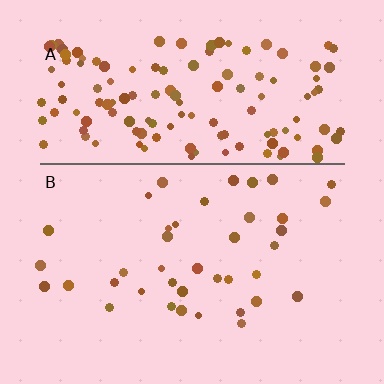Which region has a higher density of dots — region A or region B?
A (the top).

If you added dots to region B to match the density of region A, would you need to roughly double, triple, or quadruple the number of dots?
Approximately quadruple.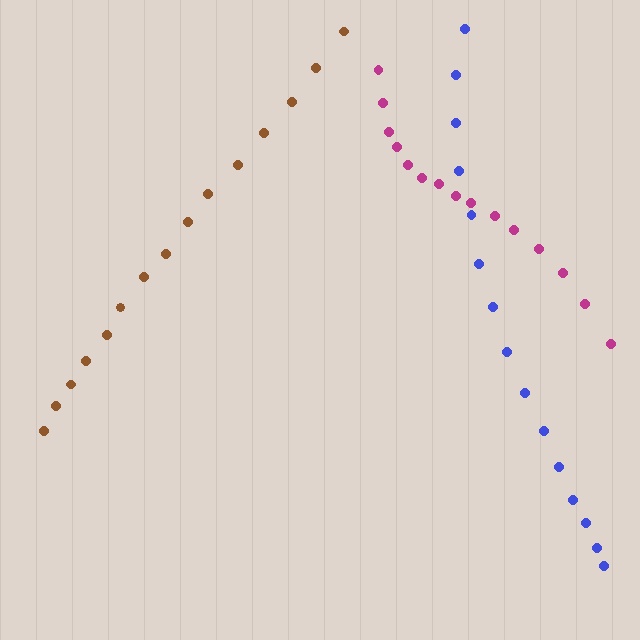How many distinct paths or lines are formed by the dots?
There are 3 distinct paths.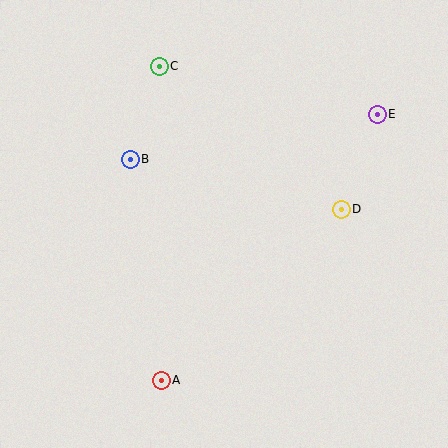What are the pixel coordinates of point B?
Point B is at (130, 159).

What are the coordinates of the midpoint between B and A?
The midpoint between B and A is at (146, 270).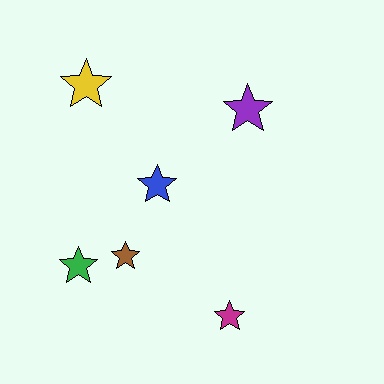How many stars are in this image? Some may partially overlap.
There are 6 stars.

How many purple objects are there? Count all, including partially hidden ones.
There is 1 purple object.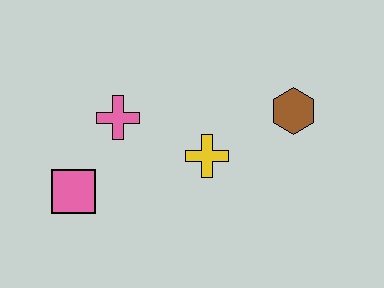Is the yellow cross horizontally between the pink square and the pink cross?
No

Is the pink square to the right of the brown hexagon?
No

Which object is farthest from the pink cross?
The brown hexagon is farthest from the pink cross.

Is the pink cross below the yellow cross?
No